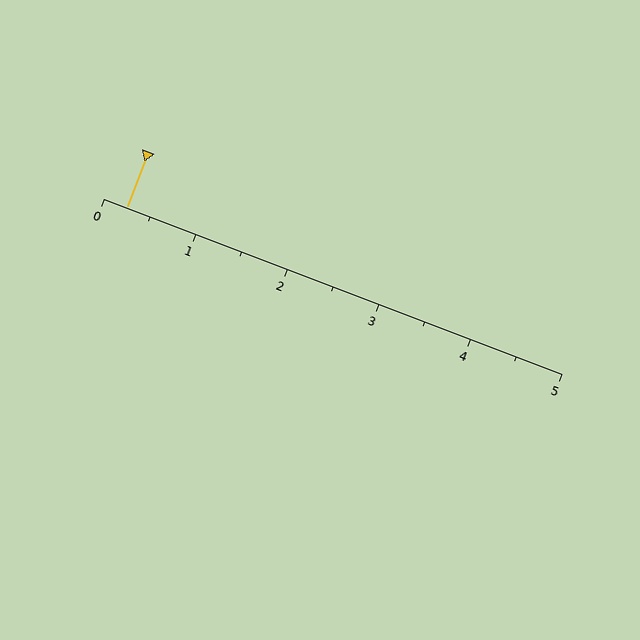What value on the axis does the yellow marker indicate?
The marker indicates approximately 0.2.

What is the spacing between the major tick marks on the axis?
The major ticks are spaced 1 apart.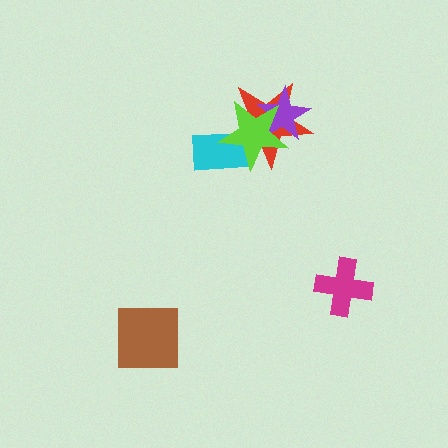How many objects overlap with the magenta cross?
0 objects overlap with the magenta cross.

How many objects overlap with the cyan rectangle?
2 objects overlap with the cyan rectangle.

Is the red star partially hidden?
Yes, it is partially covered by another shape.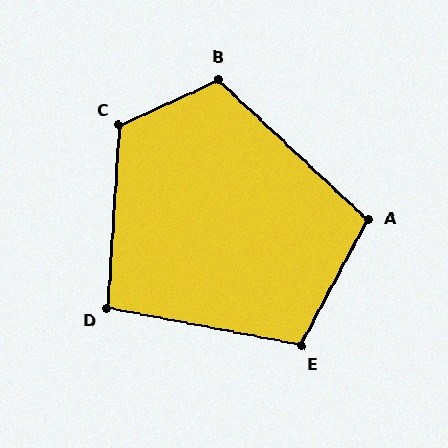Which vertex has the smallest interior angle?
D, at approximately 97 degrees.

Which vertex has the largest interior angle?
C, at approximately 118 degrees.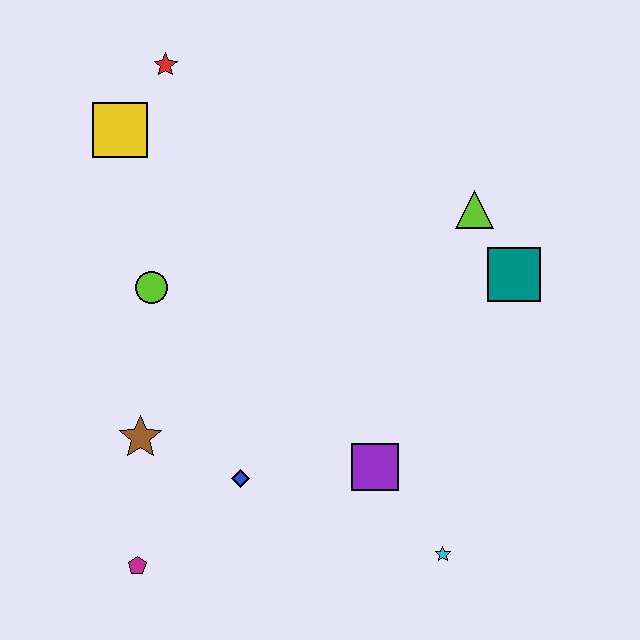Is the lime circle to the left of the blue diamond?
Yes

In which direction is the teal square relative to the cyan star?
The teal square is above the cyan star.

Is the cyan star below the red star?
Yes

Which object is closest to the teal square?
The lime triangle is closest to the teal square.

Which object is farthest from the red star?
The cyan star is farthest from the red star.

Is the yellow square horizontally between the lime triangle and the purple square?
No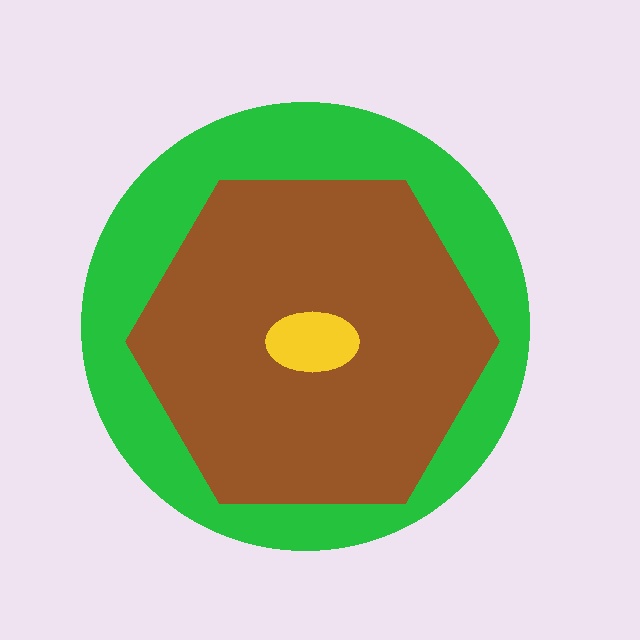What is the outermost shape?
The green circle.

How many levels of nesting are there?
3.